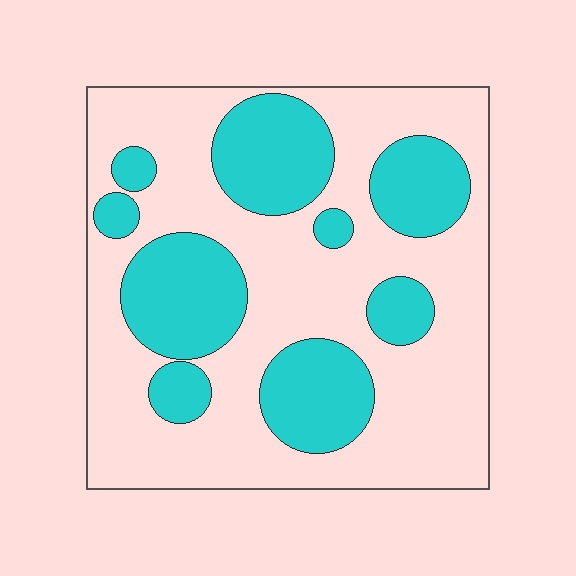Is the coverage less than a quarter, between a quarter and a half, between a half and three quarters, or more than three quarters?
Between a quarter and a half.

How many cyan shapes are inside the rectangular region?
9.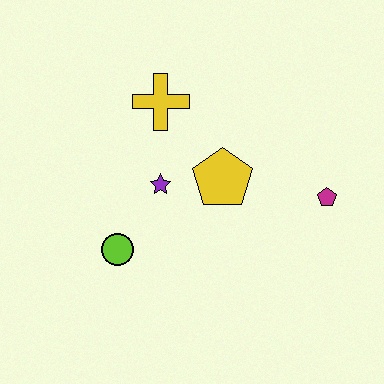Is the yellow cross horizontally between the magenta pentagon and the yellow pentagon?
No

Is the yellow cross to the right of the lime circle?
Yes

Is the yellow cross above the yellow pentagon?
Yes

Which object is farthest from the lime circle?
The magenta pentagon is farthest from the lime circle.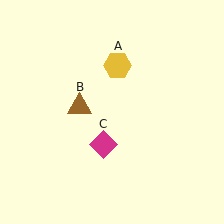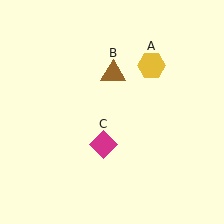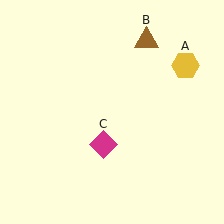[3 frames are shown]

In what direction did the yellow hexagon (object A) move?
The yellow hexagon (object A) moved right.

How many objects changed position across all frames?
2 objects changed position: yellow hexagon (object A), brown triangle (object B).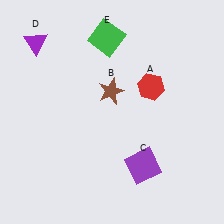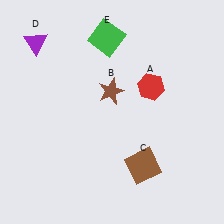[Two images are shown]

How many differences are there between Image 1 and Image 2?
There is 1 difference between the two images.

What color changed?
The square (C) changed from purple in Image 1 to brown in Image 2.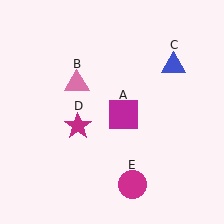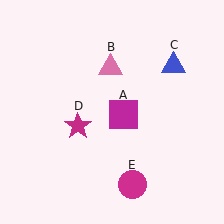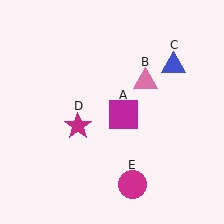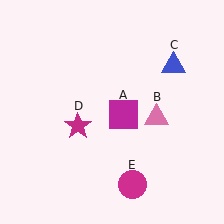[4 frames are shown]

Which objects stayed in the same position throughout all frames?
Magenta square (object A) and blue triangle (object C) and magenta star (object D) and magenta circle (object E) remained stationary.